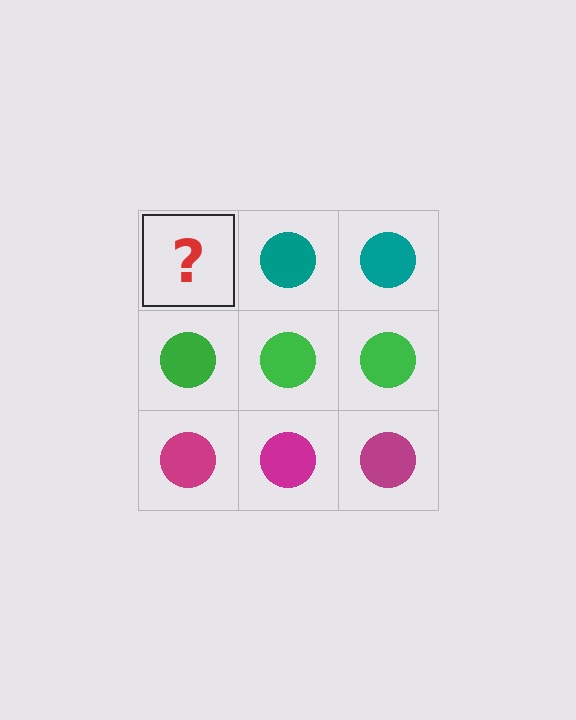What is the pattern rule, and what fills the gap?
The rule is that each row has a consistent color. The gap should be filled with a teal circle.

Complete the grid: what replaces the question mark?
The question mark should be replaced with a teal circle.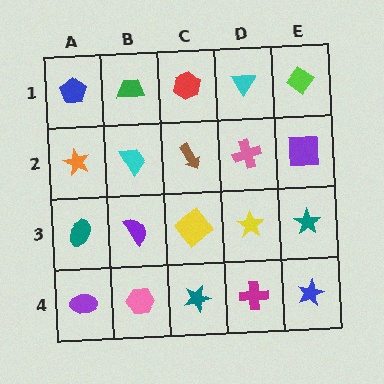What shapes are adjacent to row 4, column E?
A teal star (row 3, column E), a magenta cross (row 4, column D).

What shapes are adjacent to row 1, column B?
A cyan trapezoid (row 2, column B), a blue pentagon (row 1, column A), a red hexagon (row 1, column C).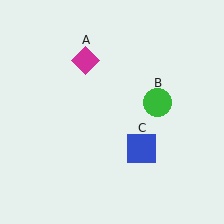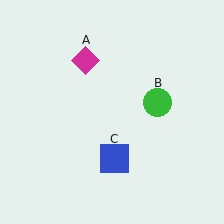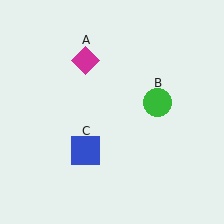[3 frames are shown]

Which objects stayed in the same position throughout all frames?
Magenta diamond (object A) and green circle (object B) remained stationary.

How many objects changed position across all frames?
1 object changed position: blue square (object C).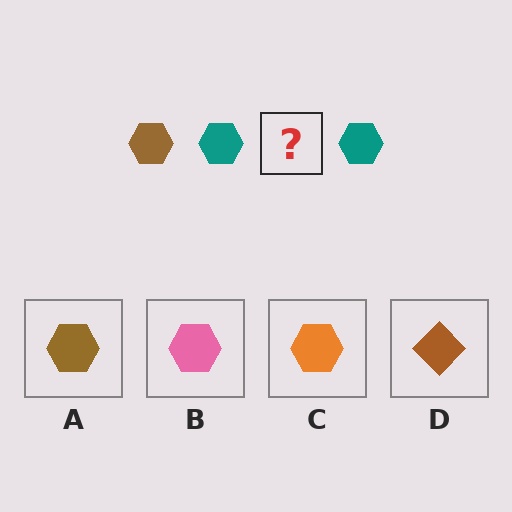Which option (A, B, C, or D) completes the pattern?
A.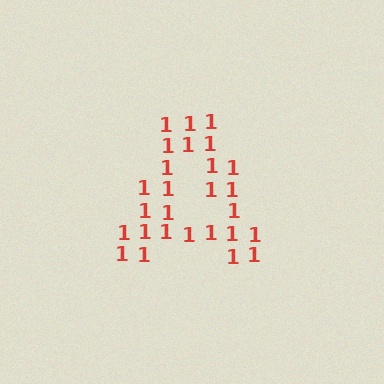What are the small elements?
The small elements are digit 1's.